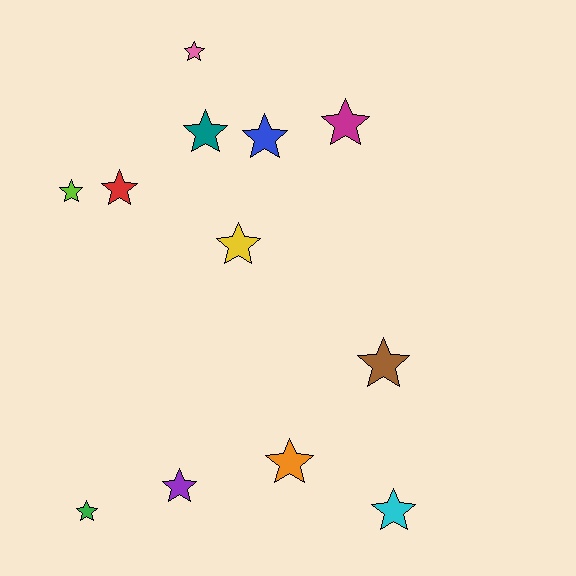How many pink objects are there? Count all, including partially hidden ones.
There is 1 pink object.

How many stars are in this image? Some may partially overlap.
There are 12 stars.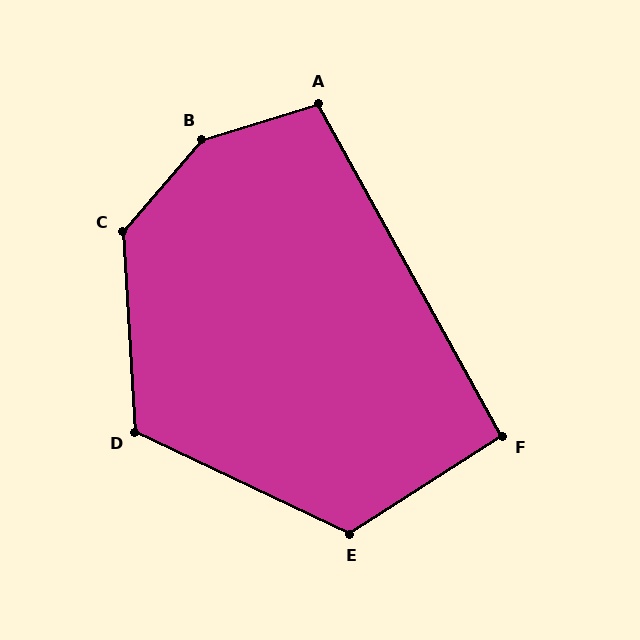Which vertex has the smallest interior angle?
F, at approximately 94 degrees.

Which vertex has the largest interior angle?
B, at approximately 147 degrees.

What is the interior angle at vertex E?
Approximately 122 degrees (obtuse).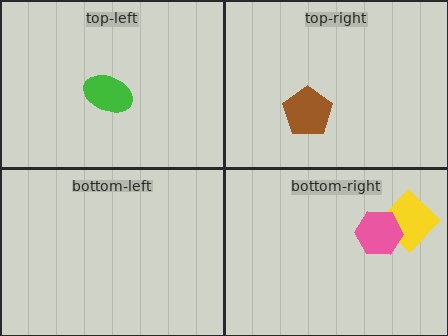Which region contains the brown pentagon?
The top-right region.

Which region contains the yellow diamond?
The bottom-right region.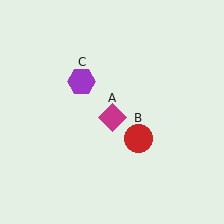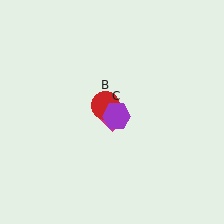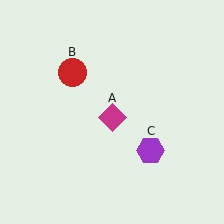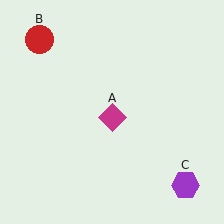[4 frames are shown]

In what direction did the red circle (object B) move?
The red circle (object B) moved up and to the left.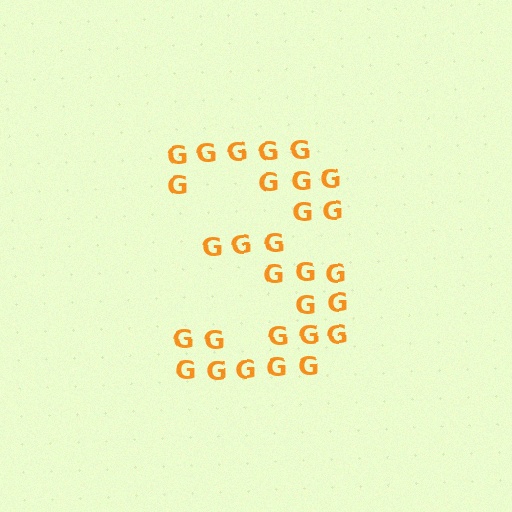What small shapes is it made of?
It is made of small letter G's.